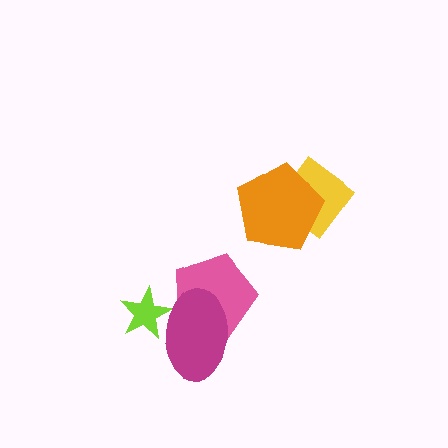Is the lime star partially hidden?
Yes, it is partially covered by another shape.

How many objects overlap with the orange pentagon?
1 object overlaps with the orange pentagon.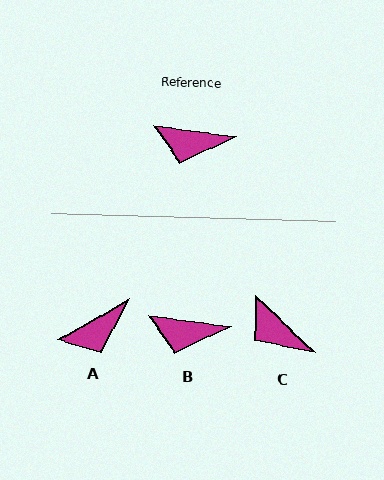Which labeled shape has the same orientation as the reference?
B.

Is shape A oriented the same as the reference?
No, it is off by about 37 degrees.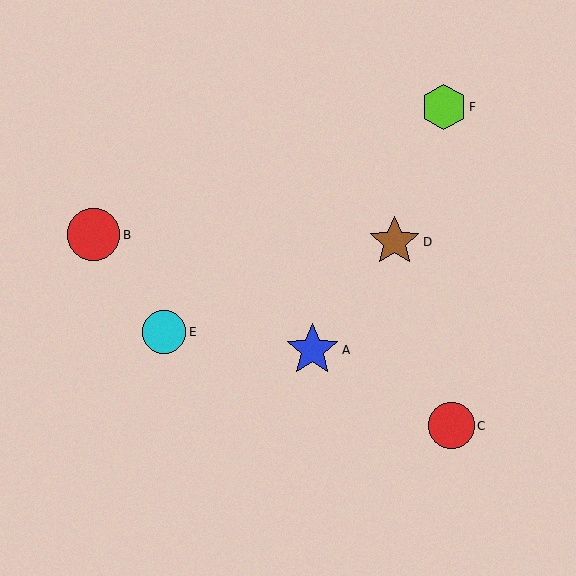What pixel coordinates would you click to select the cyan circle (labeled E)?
Click at (164, 332) to select the cyan circle E.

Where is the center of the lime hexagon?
The center of the lime hexagon is at (444, 107).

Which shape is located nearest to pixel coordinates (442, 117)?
The lime hexagon (labeled F) at (444, 107) is nearest to that location.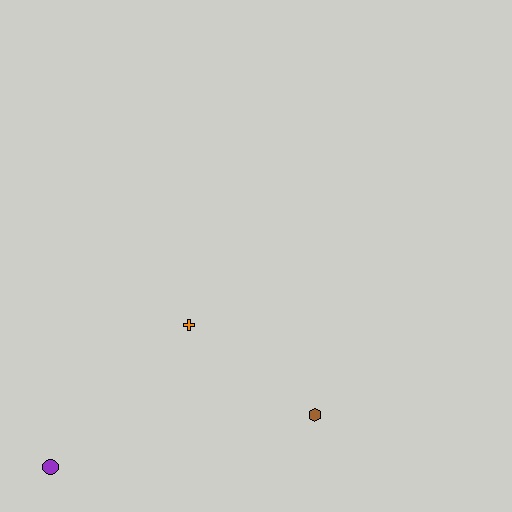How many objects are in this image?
There are 3 objects.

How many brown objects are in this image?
There is 1 brown object.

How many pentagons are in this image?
There are no pentagons.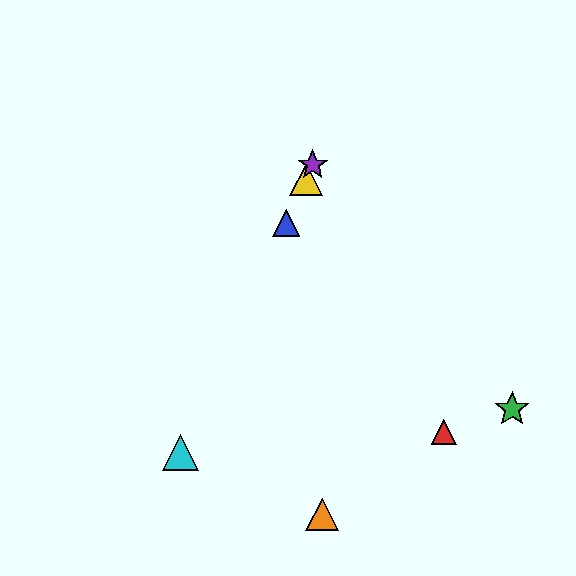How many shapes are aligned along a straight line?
4 shapes (the blue triangle, the yellow triangle, the purple star, the cyan triangle) are aligned along a straight line.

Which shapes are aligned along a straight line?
The blue triangle, the yellow triangle, the purple star, the cyan triangle are aligned along a straight line.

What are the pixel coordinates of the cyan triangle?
The cyan triangle is at (181, 453).